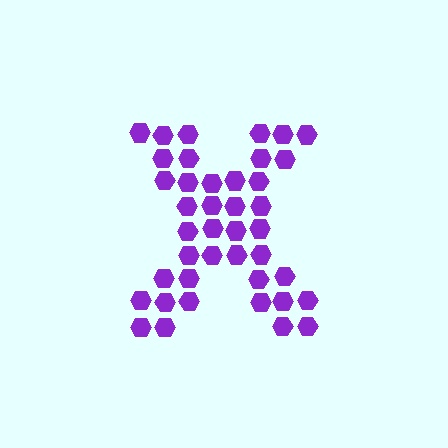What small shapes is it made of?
It is made of small hexagons.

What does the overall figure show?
The overall figure shows the letter X.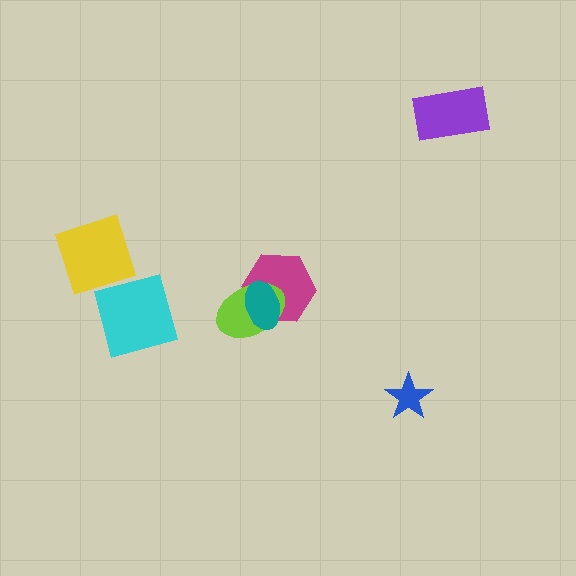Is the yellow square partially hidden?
No, no other shape covers it.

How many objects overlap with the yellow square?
0 objects overlap with the yellow square.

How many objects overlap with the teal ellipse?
2 objects overlap with the teal ellipse.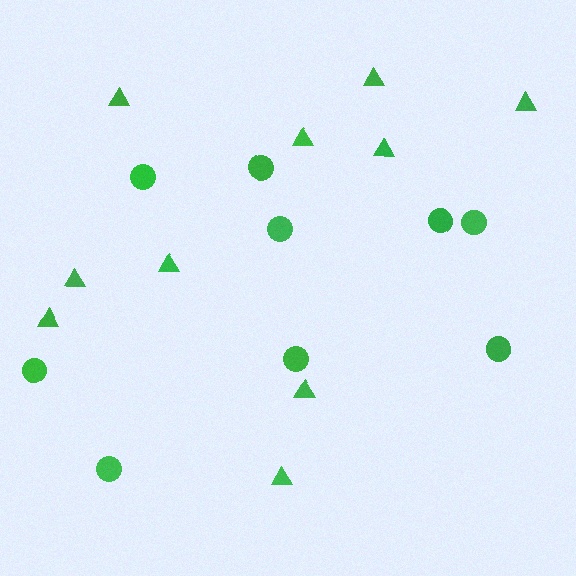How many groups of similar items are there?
There are 2 groups: one group of circles (9) and one group of triangles (10).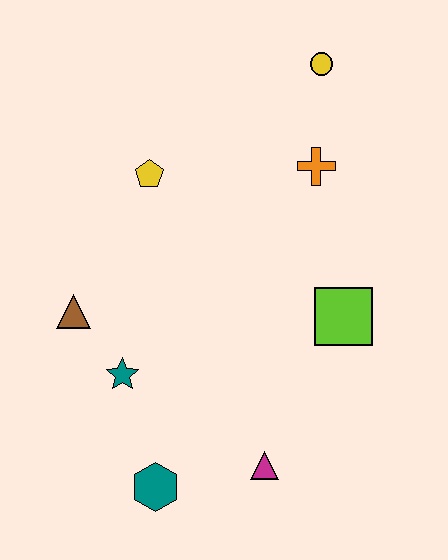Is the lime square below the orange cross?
Yes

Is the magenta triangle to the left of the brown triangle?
No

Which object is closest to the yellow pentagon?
The brown triangle is closest to the yellow pentagon.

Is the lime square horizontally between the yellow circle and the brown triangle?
No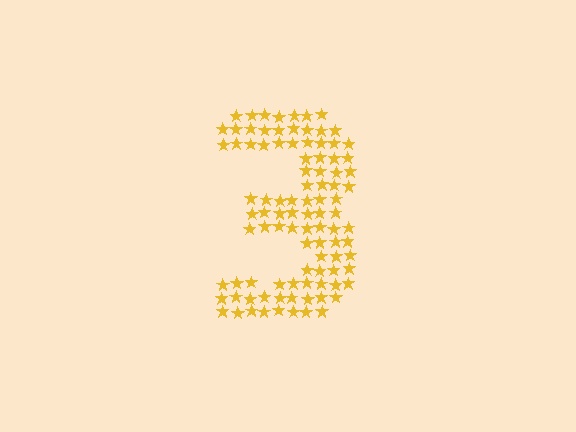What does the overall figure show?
The overall figure shows the digit 3.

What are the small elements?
The small elements are stars.